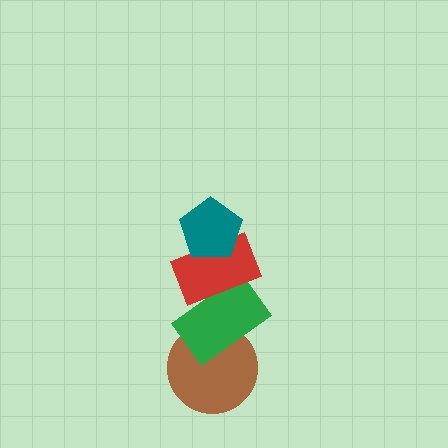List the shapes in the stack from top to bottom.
From top to bottom: the teal pentagon, the red rectangle, the green rectangle, the brown circle.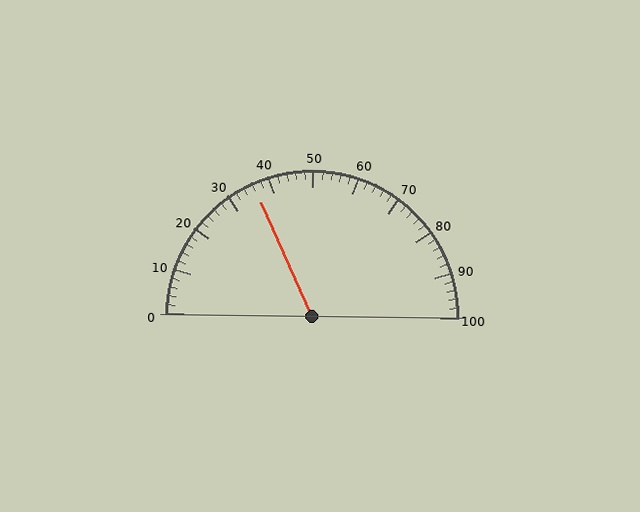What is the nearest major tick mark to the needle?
The nearest major tick mark is 40.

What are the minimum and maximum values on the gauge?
The gauge ranges from 0 to 100.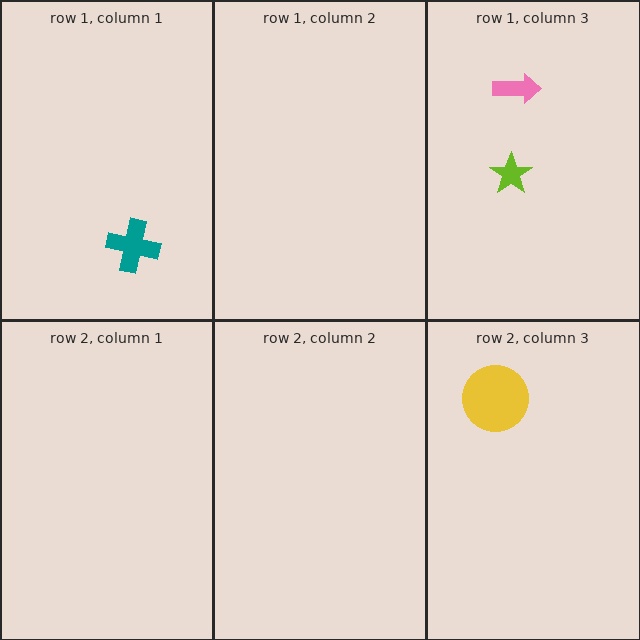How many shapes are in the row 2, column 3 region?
1.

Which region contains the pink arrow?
The row 1, column 3 region.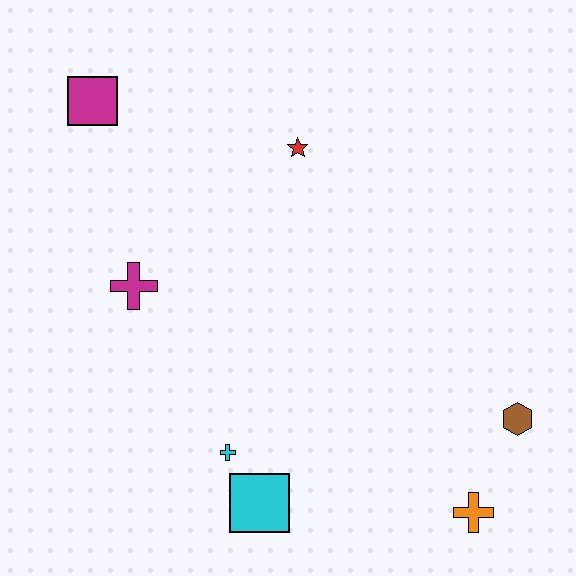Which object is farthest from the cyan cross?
The magenta square is farthest from the cyan cross.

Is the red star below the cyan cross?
No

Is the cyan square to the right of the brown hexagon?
No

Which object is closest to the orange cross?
The brown hexagon is closest to the orange cross.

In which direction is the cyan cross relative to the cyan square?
The cyan cross is above the cyan square.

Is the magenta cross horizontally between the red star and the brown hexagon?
No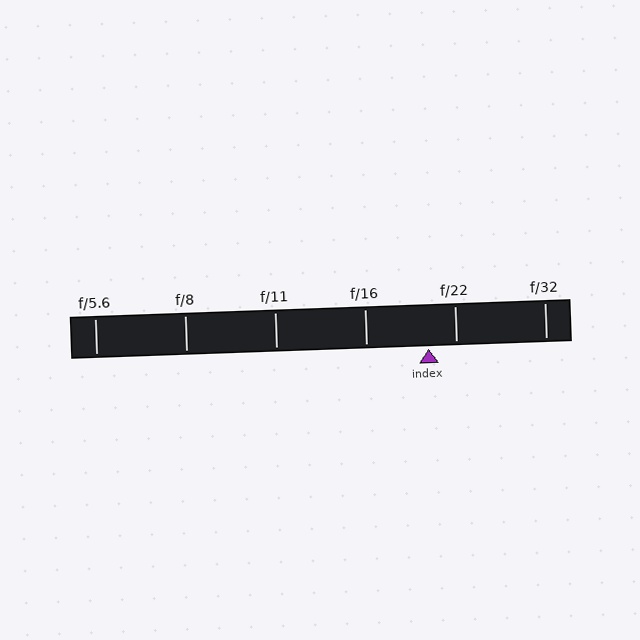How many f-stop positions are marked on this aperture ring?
There are 6 f-stop positions marked.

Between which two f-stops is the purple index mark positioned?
The index mark is between f/16 and f/22.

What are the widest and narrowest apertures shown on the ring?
The widest aperture shown is f/5.6 and the narrowest is f/32.